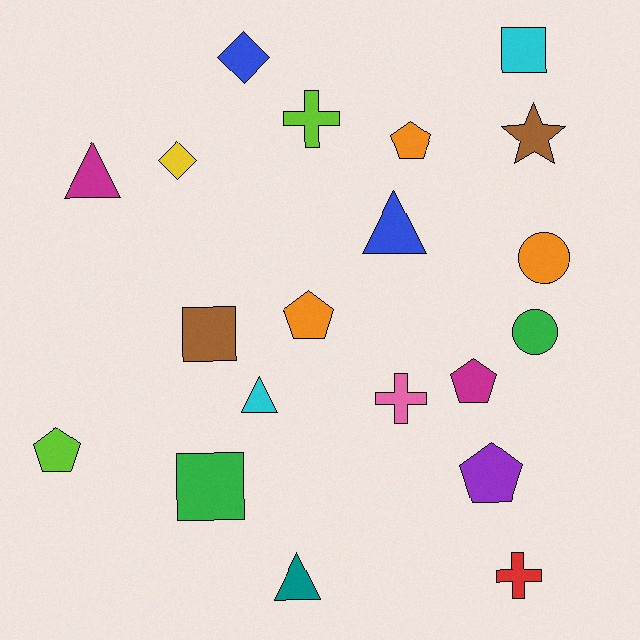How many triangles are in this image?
There are 4 triangles.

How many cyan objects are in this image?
There are 2 cyan objects.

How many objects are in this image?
There are 20 objects.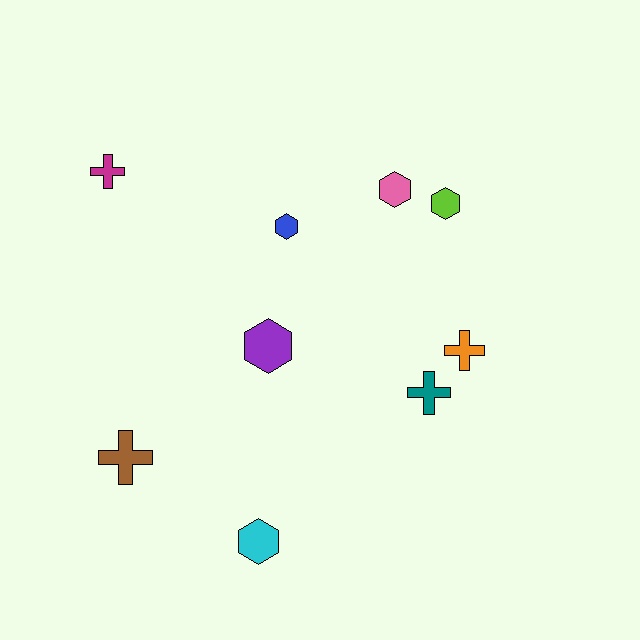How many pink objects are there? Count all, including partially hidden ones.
There is 1 pink object.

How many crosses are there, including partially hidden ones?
There are 4 crosses.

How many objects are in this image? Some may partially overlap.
There are 9 objects.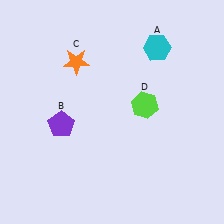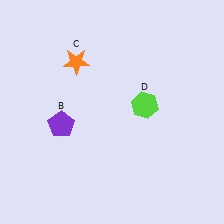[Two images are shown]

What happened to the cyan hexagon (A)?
The cyan hexagon (A) was removed in Image 2. It was in the top-right area of Image 1.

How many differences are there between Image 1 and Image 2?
There is 1 difference between the two images.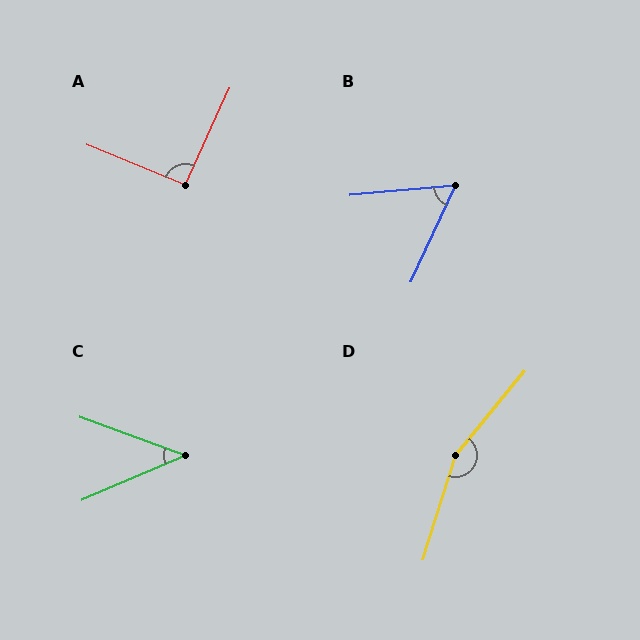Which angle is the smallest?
C, at approximately 43 degrees.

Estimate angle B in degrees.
Approximately 60 degrees.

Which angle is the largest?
D, at approximately 158 degrees.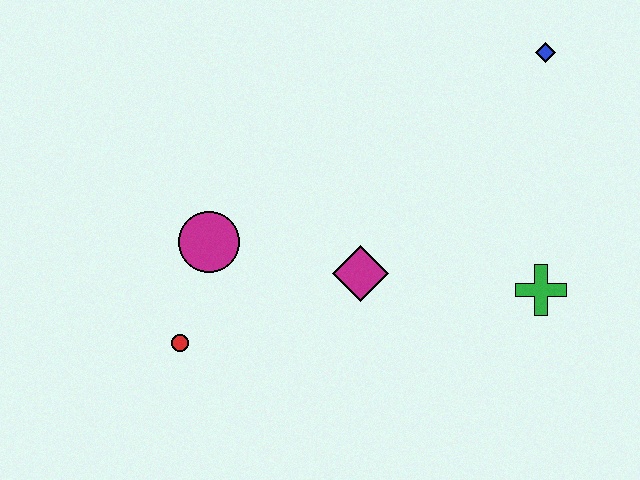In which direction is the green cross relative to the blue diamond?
The green cross is below the blue diamond.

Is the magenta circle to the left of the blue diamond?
Yes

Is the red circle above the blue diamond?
No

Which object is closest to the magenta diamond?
The magenta circle is closest to the magenta diamond.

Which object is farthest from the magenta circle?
The blue diamond is farthest from the magenta circle.